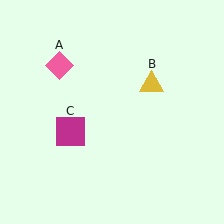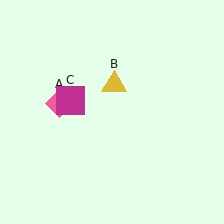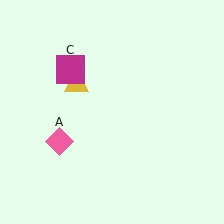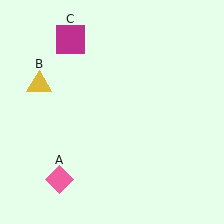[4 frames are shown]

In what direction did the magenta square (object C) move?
The magenta square (object C) moved up.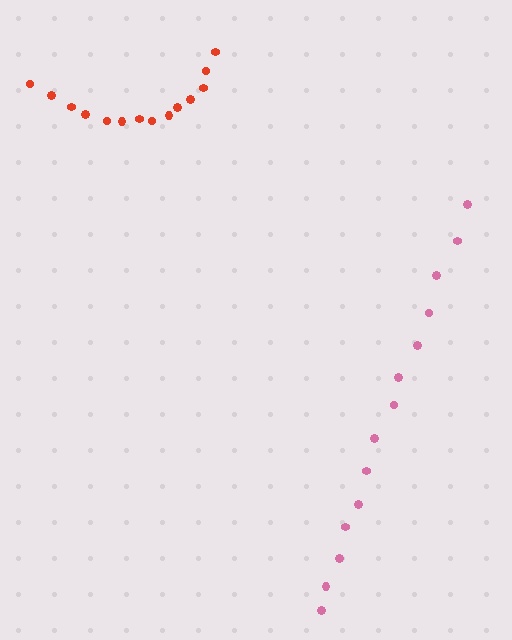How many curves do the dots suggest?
There are 2 distinct paths.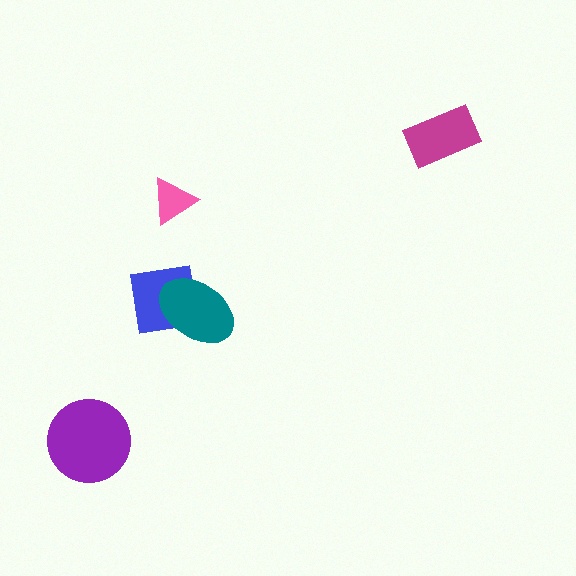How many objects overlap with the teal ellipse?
1 object overlaps with the teal ellipse.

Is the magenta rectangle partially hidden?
No, no other shape covers it.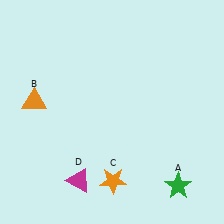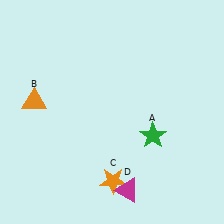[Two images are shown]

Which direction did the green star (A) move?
The green star (A) moved up.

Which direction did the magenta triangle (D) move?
The magenta triangle (D) moved right.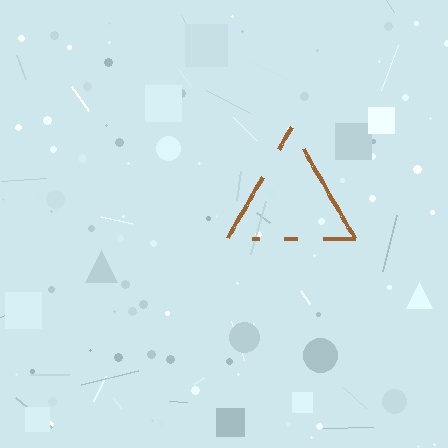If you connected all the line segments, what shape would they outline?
They would outline a triangle.